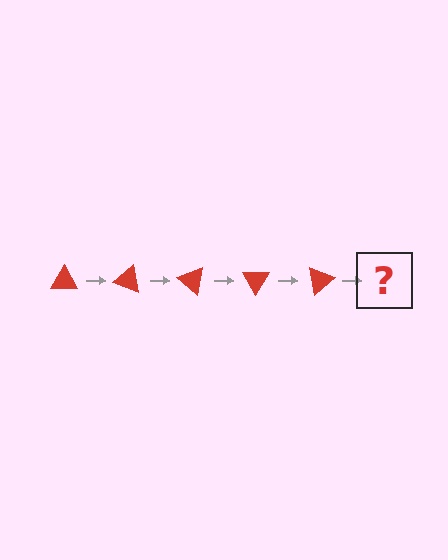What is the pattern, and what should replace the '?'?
The pattern is that the triangle rotates 20 degrees each step. The '?' should be a red triangle rotated 100 degrees.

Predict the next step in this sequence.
The next step is a red triangle rotated 100 degrees.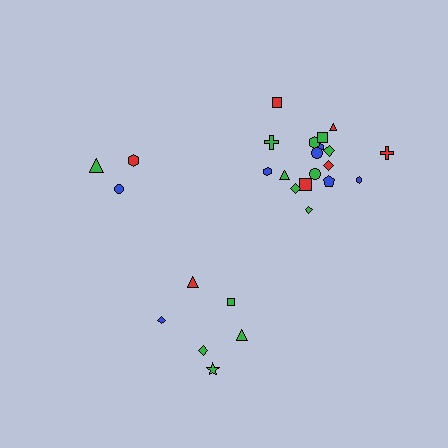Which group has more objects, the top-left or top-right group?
The top-right group.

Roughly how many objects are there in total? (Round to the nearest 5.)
Roughly 25 objects in total.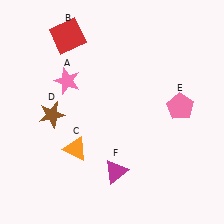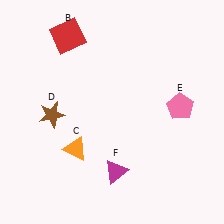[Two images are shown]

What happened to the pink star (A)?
The pink star (A) was removed in Image 2. It was in the top-left area of Image 1.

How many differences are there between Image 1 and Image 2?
There is 1 difference between the two images.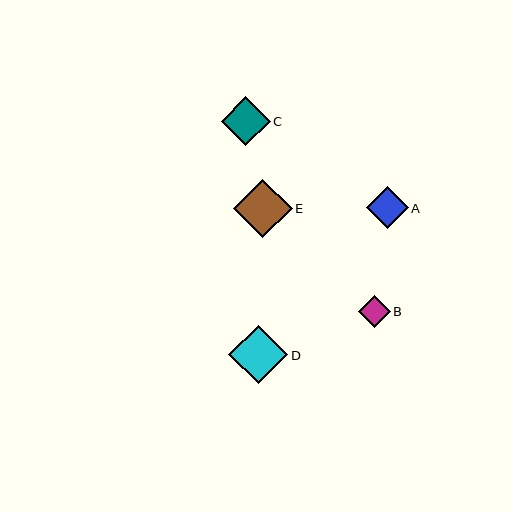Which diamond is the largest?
Diamond D is the largest with a size of approximately 59 pixels.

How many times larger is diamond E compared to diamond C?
Diamond E is approximately 1.2 times the size of diamond C.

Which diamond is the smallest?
Diamond B is the smallest with a size of approximately 32 pixels.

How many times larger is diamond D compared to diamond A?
Diamond D is approximately 1.4 times the size of diamond A.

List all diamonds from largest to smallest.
From largest to smallest: D, E, C, A, B.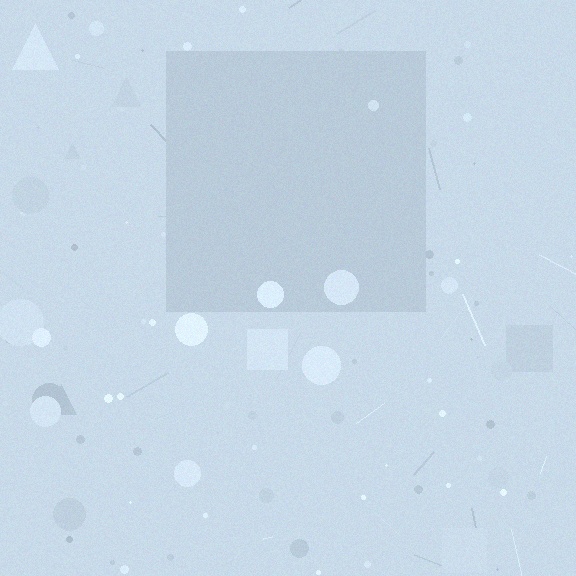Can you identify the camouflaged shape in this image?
The camouflaged shape is a square.